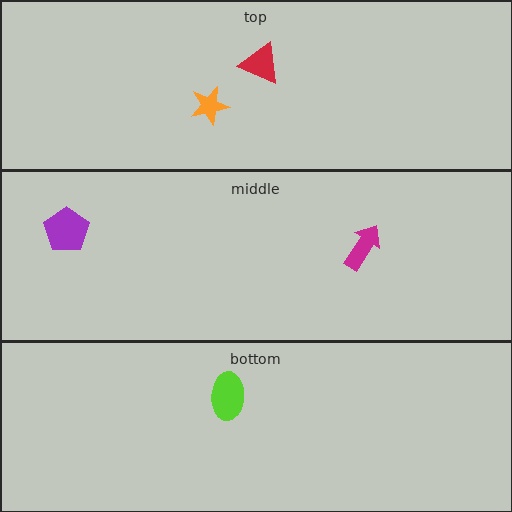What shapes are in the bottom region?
The lime ellipse.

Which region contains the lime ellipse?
The bottom region.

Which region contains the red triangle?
The top region.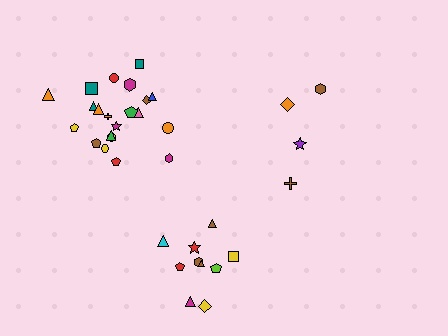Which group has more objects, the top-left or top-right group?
The top-left group.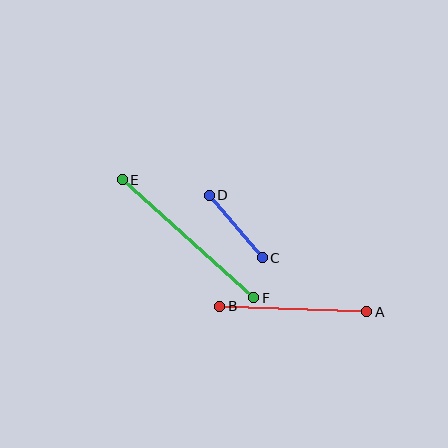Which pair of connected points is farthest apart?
Points E and F are farthest apart.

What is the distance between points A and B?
The distance is approximately 147 pixels.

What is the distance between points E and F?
The distance is approximately 177 pixels.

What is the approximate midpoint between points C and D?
The midpoint is at approximately (236, 226) pixels.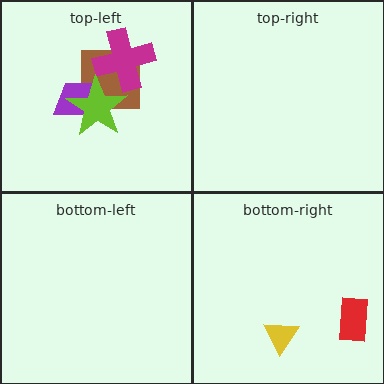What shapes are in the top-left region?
The brown square, the magenta cross, the purple trapezoid, the lime star.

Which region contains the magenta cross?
The top-left region.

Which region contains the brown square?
The top-left region.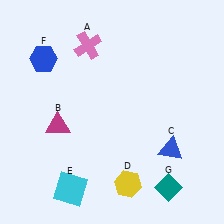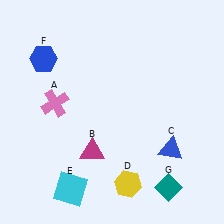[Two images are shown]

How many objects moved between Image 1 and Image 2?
2 objects moved between the two images.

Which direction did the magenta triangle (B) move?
The magenta triangle (B) moved right.